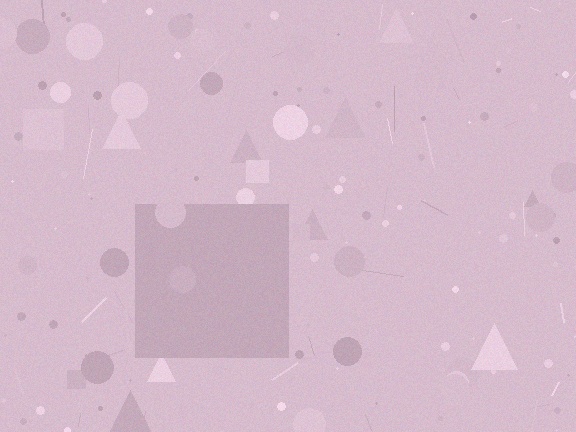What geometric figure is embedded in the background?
A square is embedded in the background.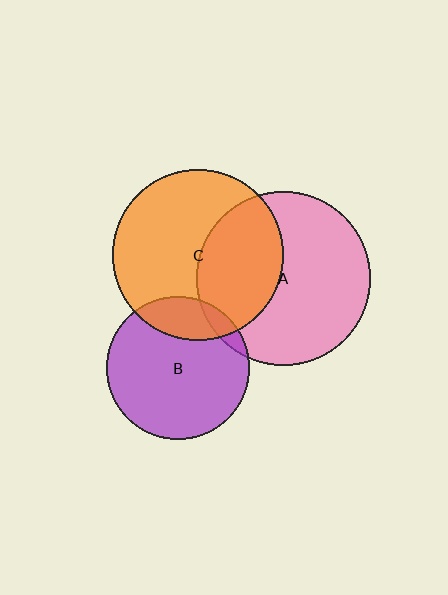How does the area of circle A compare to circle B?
Approximately 1.5 times.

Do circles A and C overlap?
Yes.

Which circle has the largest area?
Circle A (pink).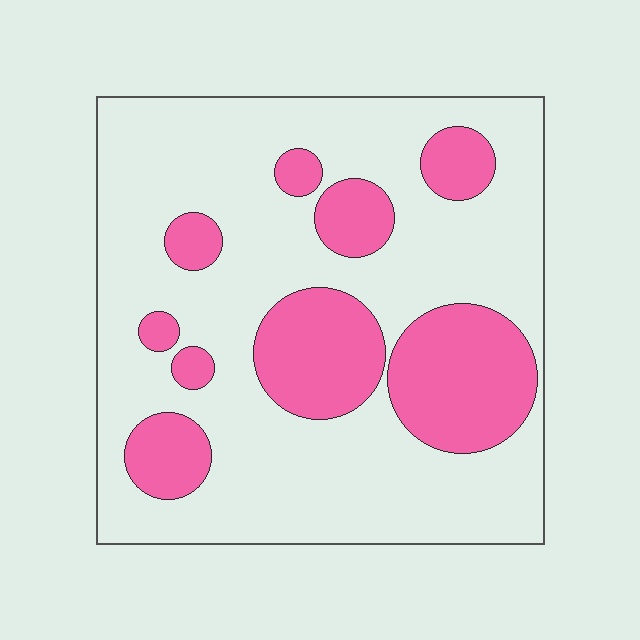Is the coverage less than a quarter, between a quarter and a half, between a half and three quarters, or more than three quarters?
Between a quarter and a half.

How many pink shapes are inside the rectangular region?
9.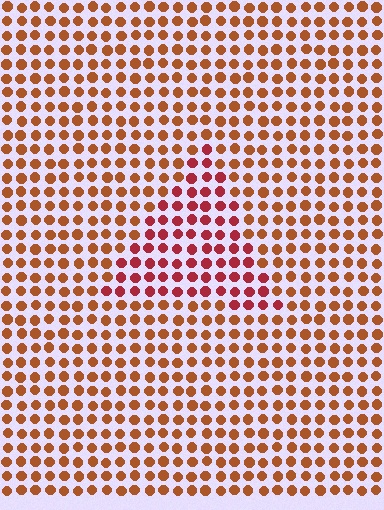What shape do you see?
I see a triangle.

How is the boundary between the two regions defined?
The boundary is defined purely by a slight shift in hue (about 30 degrees). Spacing, size, and orientation are identical on both sides.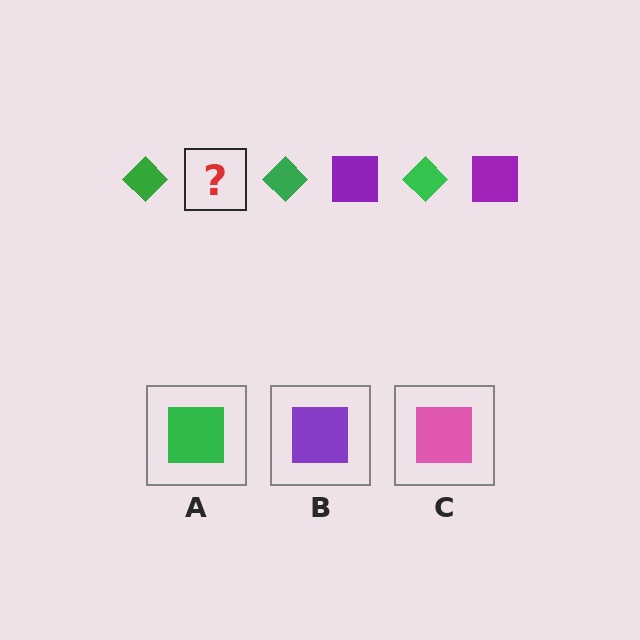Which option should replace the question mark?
Option B.